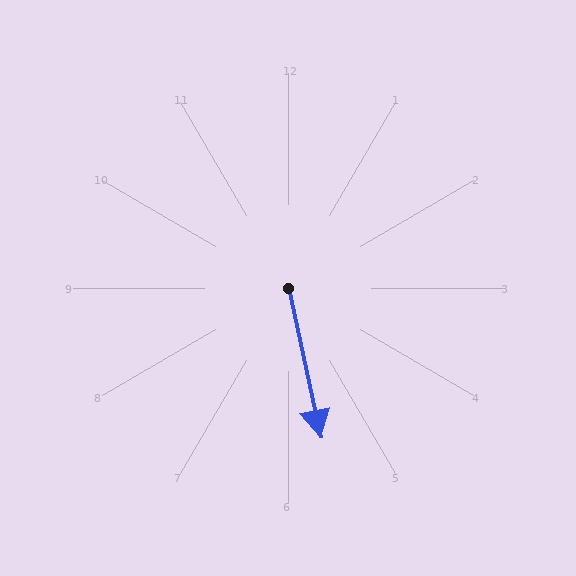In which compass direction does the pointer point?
South.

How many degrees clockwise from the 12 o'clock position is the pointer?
Approximately 168 degrees.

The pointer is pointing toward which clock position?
Roughly 6 o'clock.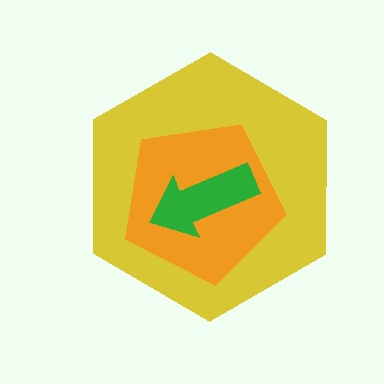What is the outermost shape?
The yellow hexagon.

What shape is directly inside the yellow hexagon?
The orange pentagon.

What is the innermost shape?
The green arrow.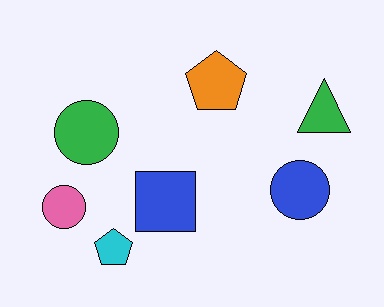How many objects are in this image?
There are 7 objects.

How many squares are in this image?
There is 1 square.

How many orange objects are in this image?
There is 1 orange object.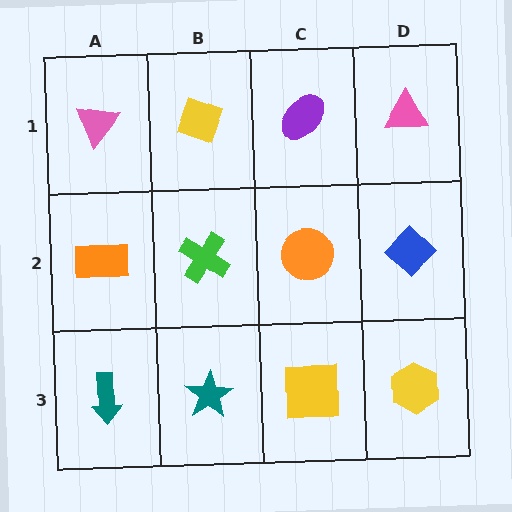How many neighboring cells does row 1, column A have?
2.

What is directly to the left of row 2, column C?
A green cross.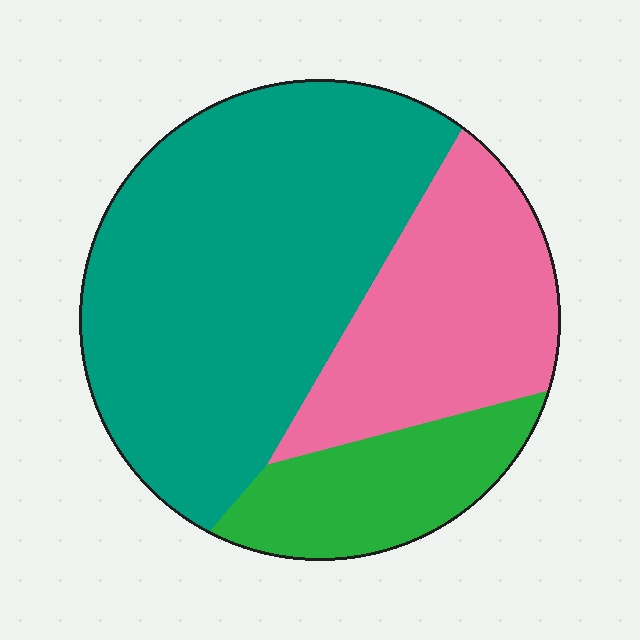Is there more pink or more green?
Pink.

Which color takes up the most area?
Teal, at roughly 55%.